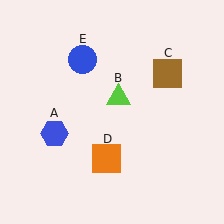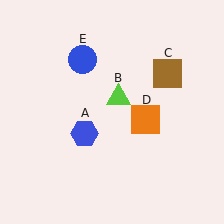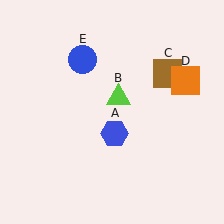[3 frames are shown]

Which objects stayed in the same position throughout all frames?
Lime triangle (object B) and brown square (object C) and blue circle (object E) remained stationary.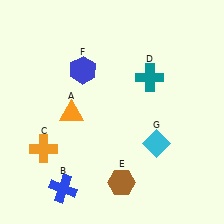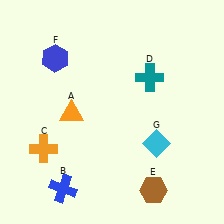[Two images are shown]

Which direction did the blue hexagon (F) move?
The blue hexagon (F) moved left.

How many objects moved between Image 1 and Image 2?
2 objects moved between the two images.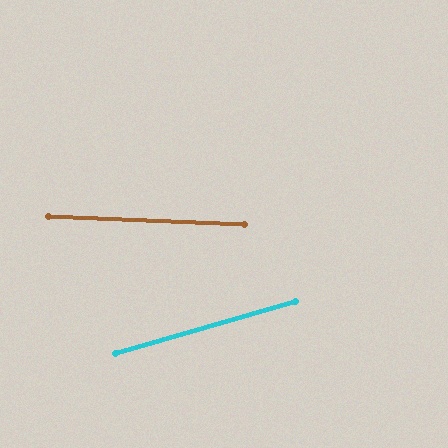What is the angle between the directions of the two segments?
Approximately 19 degrees.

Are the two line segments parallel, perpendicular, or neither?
Neither parallel nor perpendicular — they differ by about 19°.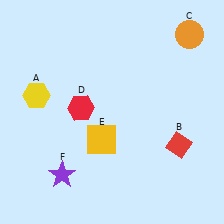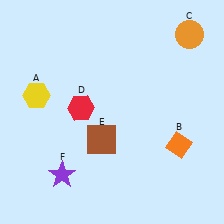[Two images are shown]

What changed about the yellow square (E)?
In Image 1, E is yellow. In Image 2, it changed to brown.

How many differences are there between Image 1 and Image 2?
There are 2 differences between the two images.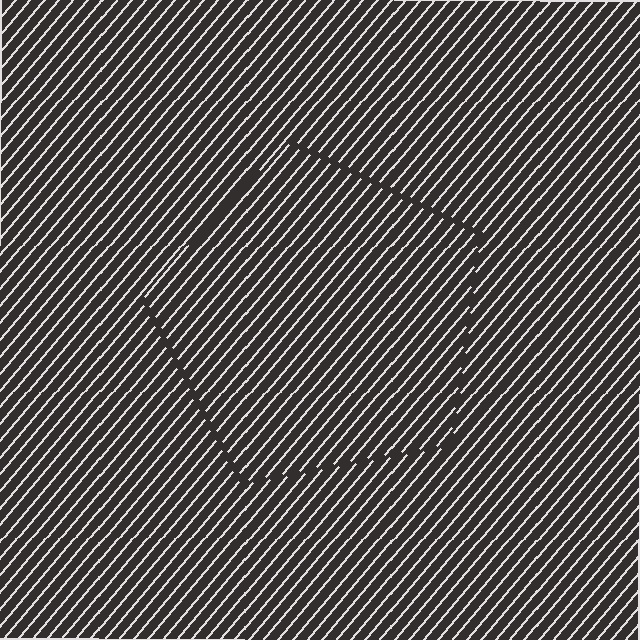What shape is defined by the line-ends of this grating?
An illusory pentagon. The interior of the shape contains the same grating, shifted by half a period — the contour is defined by the phase discontinuity where line-ends from the inner and outer gratings abut.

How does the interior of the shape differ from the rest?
The interior of the shape contains the same grating, shifted by half a period — the contour is defined by the phase discontinuity where line-ends from the inner and outer gratings abut.